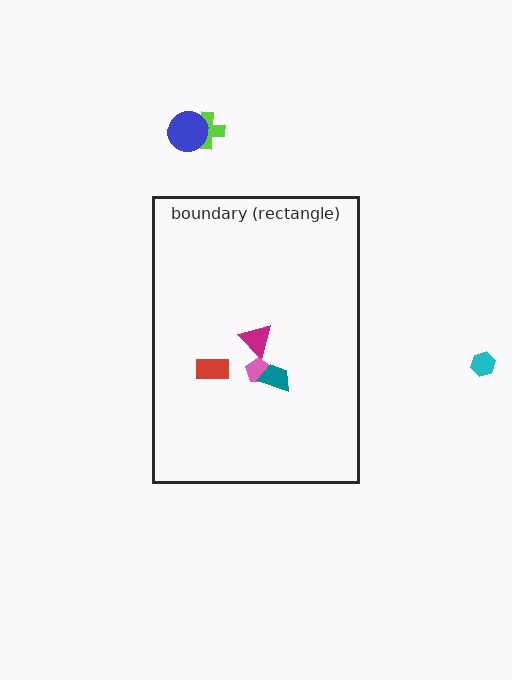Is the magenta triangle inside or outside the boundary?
Inside.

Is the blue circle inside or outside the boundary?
Outside.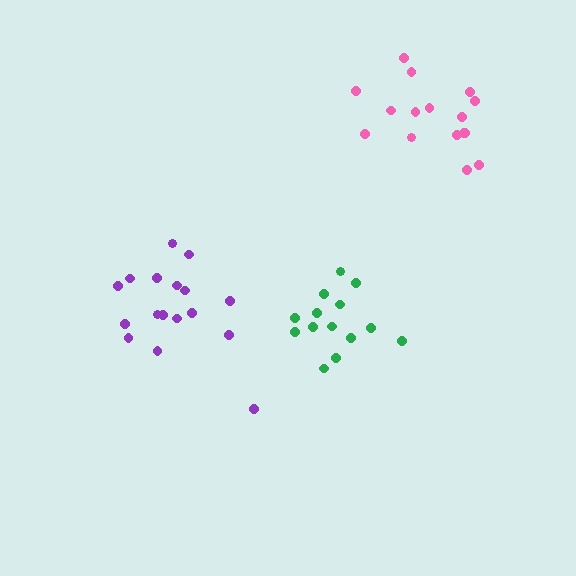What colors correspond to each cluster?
The clusters are colored: green, pink, purple.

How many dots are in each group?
Group 1: 14 dots, Group 2: 16 dots, Group 3: 17 dots (47 total).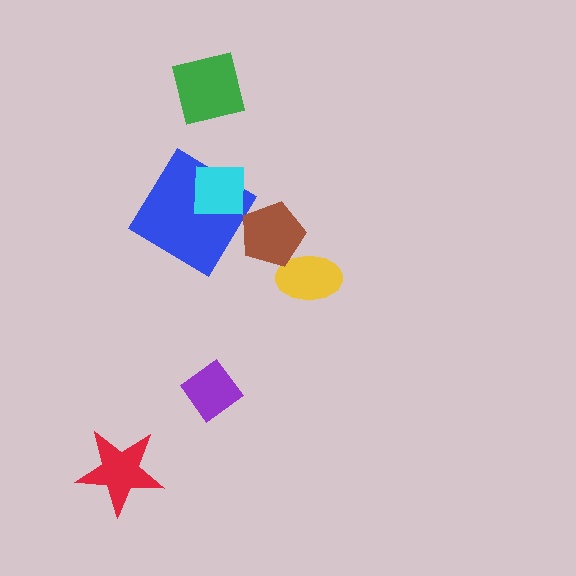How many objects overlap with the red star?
0 objects overlap with the red star.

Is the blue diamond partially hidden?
Yes, it is partially covered by another shape.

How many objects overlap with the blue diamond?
1 object overlaps with the blue diamond.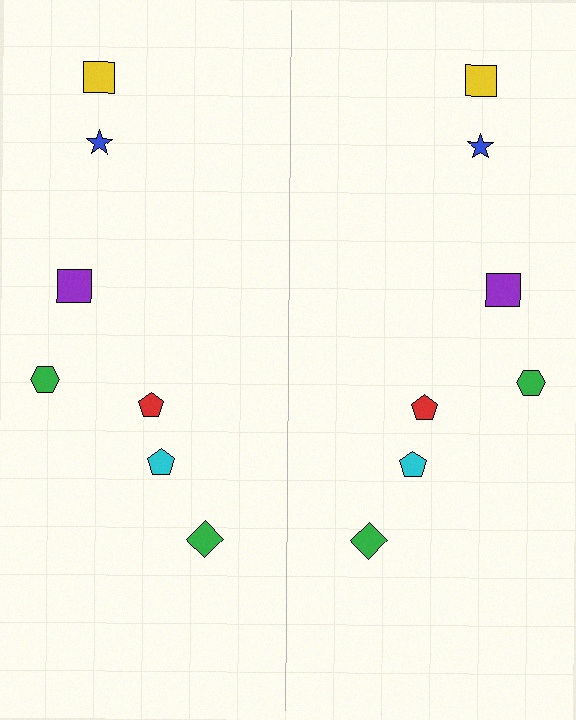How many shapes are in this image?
There are 14 shapes in this image.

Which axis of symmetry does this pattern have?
The pattern has a vertical axis of symmetry running through the center of the image.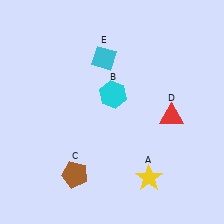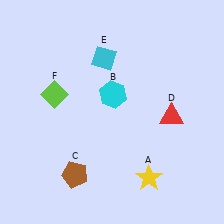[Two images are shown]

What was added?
A lime diamond (F) was added in Image 2.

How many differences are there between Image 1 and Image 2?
There is 1 difference between the two images.